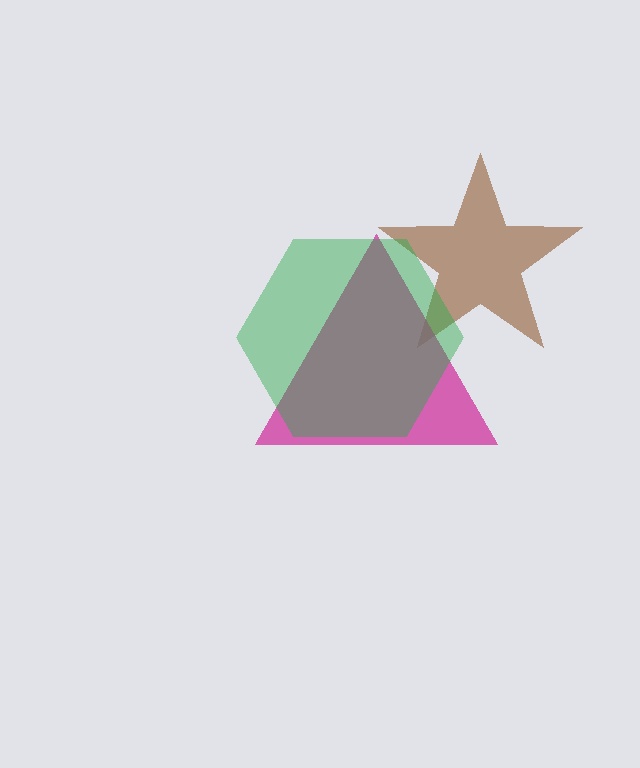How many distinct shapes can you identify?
There are 3 distinct shapes: a brown star, a magenta triangle, a green hexagon.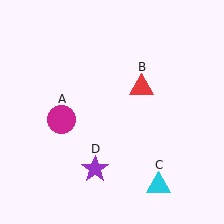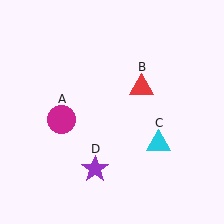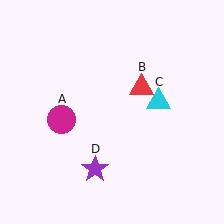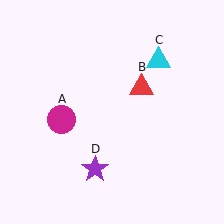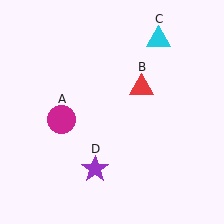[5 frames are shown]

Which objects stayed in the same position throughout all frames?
Magenta circle (object A) and red triangle (object B) and purple star (object D) remained stationary.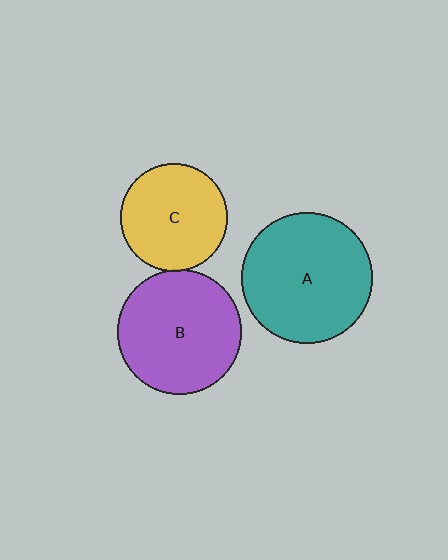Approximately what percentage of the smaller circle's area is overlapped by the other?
Approximately 5%.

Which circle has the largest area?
Circle A (teal).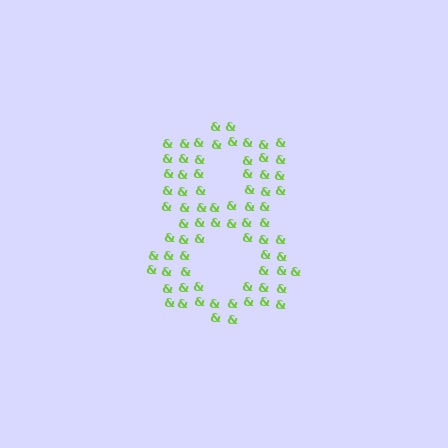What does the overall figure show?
The overall figure shows the digit 8.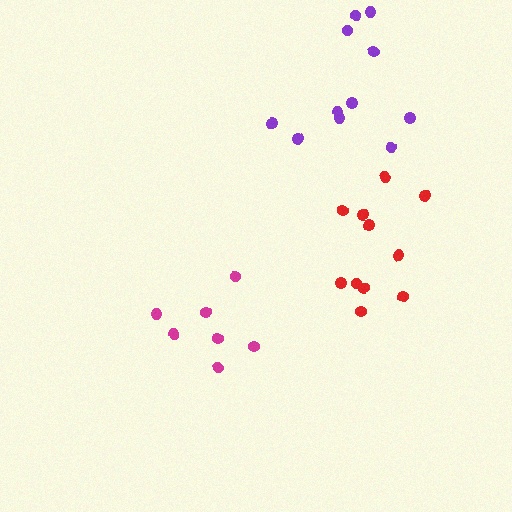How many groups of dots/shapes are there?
There are 3 groups.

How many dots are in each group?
Group 1: 7 dots, Group 2: 11 dots, Group 3: 11 dots (29 total).